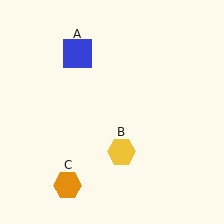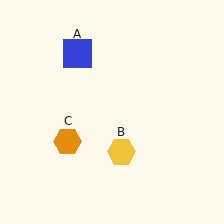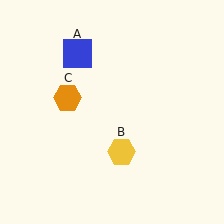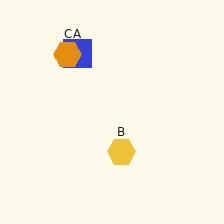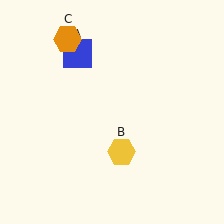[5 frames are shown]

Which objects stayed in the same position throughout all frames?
Blue square (object A) and yellow hexagon (object B) remained stationary.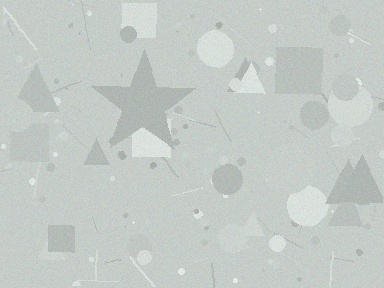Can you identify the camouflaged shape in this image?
The camouflaged shape is a star.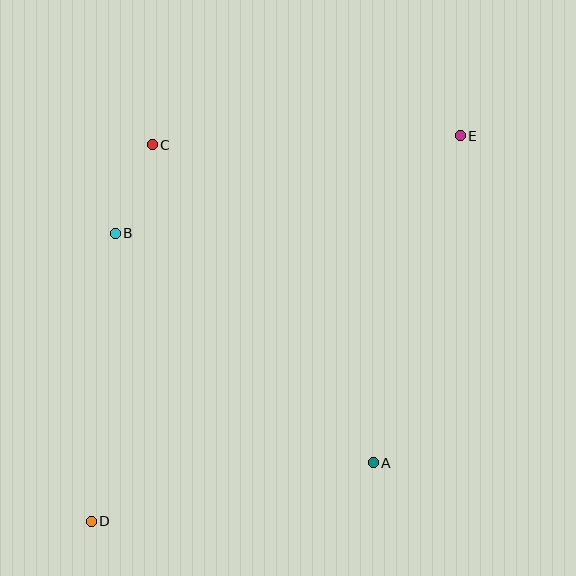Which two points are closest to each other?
Points B and C are closest to each other.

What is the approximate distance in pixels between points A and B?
The distance between A and B is approximately 345 pixels.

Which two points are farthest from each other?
Points D and E are farthest from each other.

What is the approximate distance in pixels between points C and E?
The distance between C and E is approximately 308 pixels.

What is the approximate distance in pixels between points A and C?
The distance between A and C is approximately 387 pixels.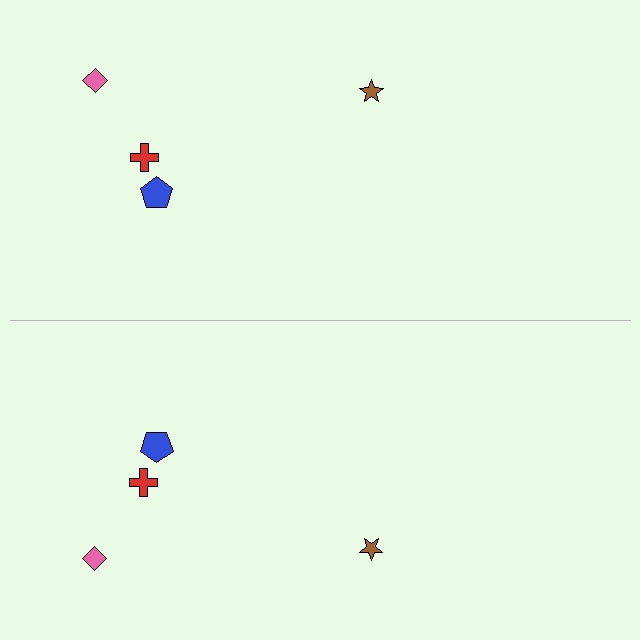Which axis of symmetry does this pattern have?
The pattern has a horizontal axis of symmetry running through the center of the image.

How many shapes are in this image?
There are 8 shapes in this image.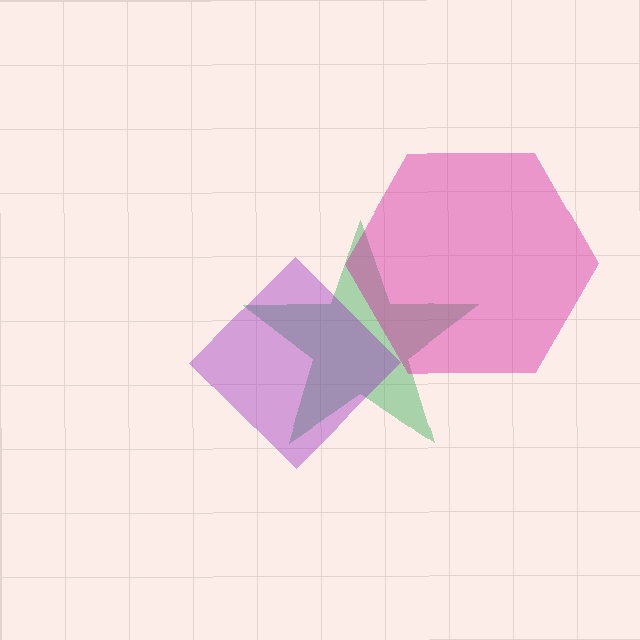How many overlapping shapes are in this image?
There are 3 overlapping shapes in the image.